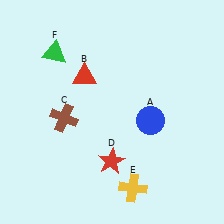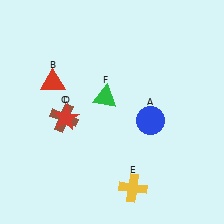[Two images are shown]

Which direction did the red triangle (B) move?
The red triangle (B) moved left.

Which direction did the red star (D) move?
The red star (D) moved left.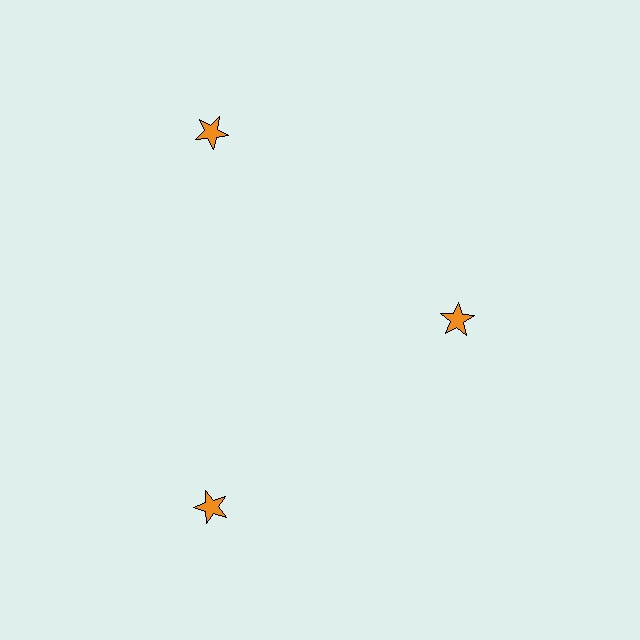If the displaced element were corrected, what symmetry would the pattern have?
It would have 3-fold rotational symmetry — the pattern would map onto itself every 120 degrees.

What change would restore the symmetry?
The symmetry would be restored by moving it outward, back onto the ring so that all 3 stars sit at equal angles and equal distance from the center.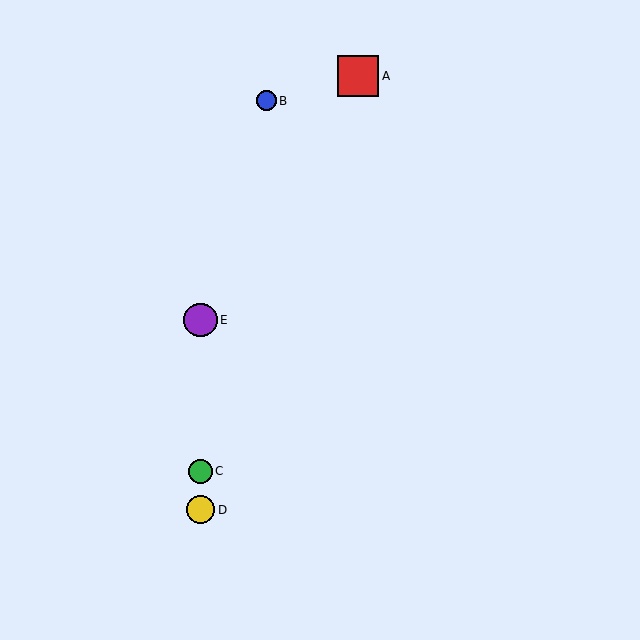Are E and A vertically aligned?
No, E is at x≈201 and A is at x≈358.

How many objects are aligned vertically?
3 objects (C, D, E) are aligned vertically.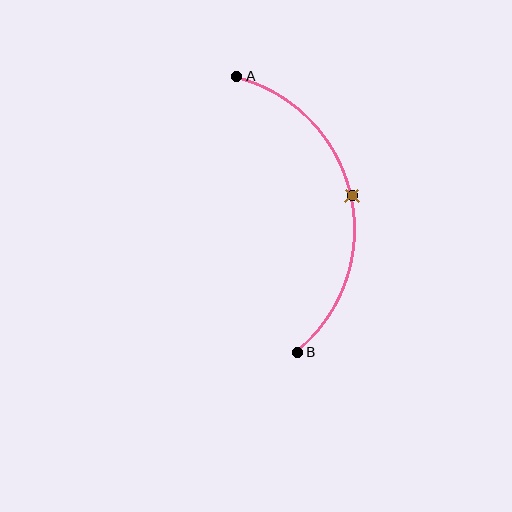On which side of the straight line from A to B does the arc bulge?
The arc bulges to the right of the straight line connecting A and B.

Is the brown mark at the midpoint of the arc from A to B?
Yes. The brown mark lies on the arc at equal arc-length from both A and B — it is the arc midpoint.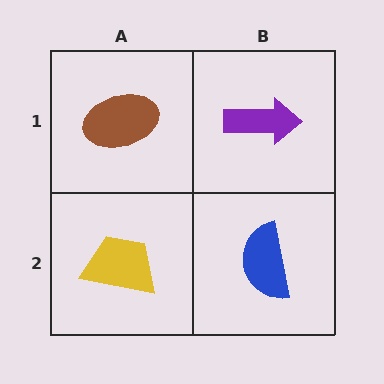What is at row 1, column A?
A brown ellipse.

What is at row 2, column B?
A blue semicircle.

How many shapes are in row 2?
2 shapes.